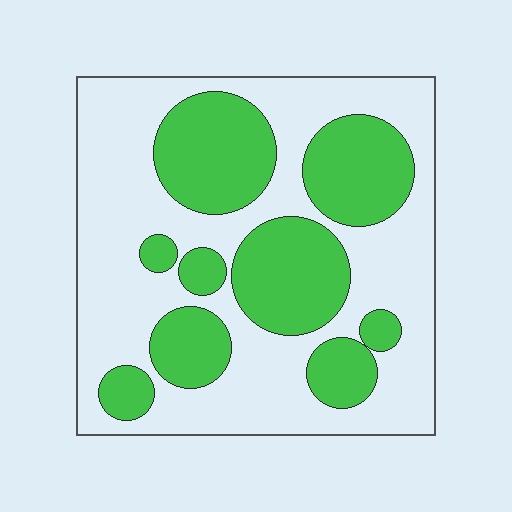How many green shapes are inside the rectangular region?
9.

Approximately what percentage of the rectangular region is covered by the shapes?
Approximately 40%.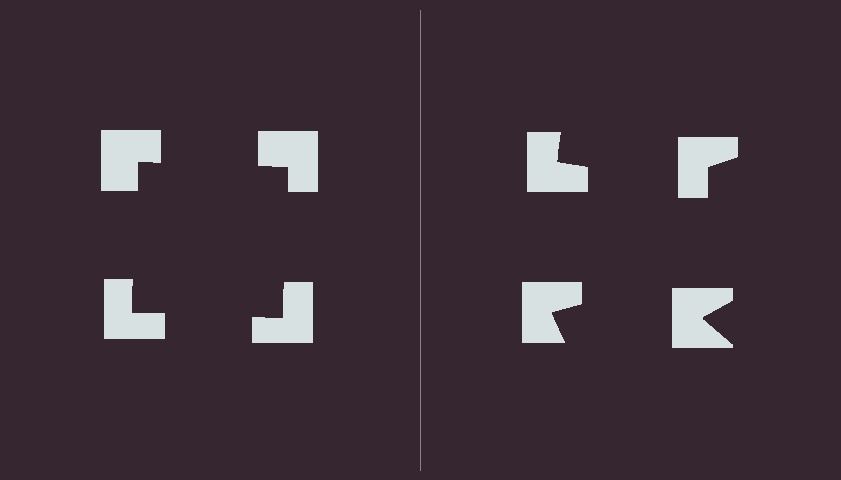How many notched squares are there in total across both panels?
8 — 4 on each side.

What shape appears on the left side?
An illusory square.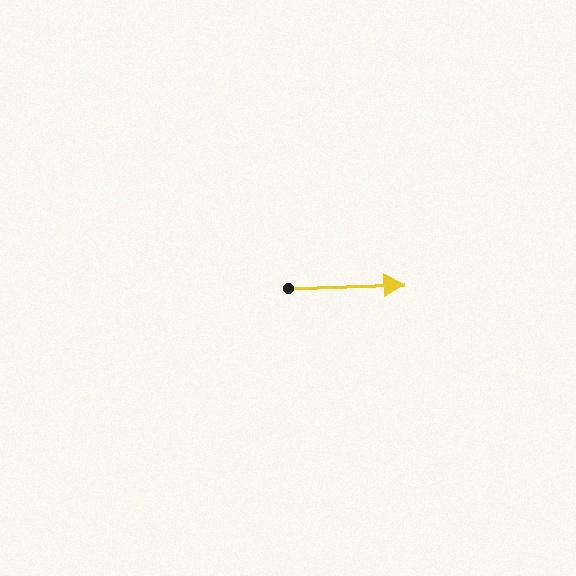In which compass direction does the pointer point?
East.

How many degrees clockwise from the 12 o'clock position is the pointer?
Approximately 88 degrees.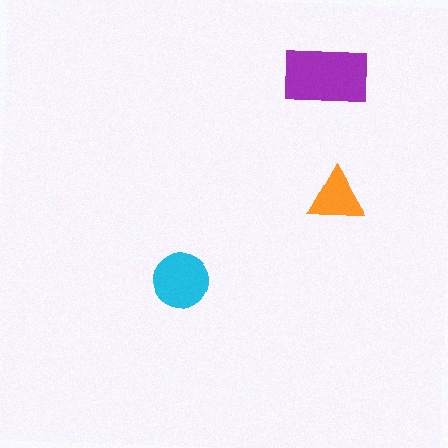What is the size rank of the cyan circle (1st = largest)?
2nd.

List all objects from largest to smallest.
The purple rectangle, the cyan circle, the orange triangle.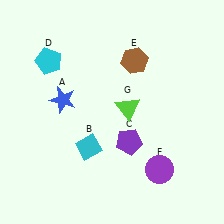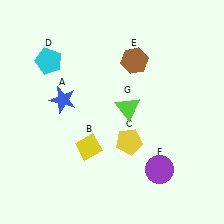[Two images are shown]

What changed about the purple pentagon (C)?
In Image 1, C is purple. In Image 2, it changed to yellow.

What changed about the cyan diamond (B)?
In Image 1, B is cyan. In Image 2, it changed to yellow.